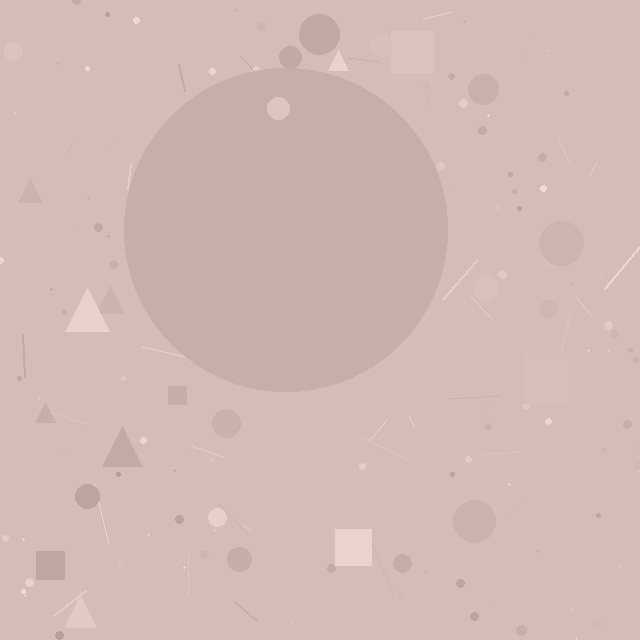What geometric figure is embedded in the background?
A circle is embedded in the background.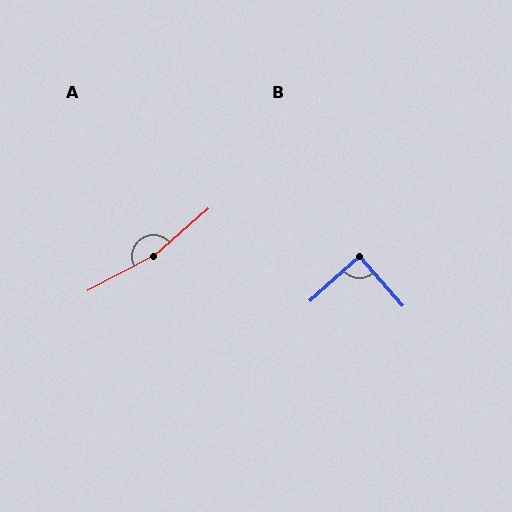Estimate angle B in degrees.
Approximately 90 degrees.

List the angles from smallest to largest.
B (90°), A (167°).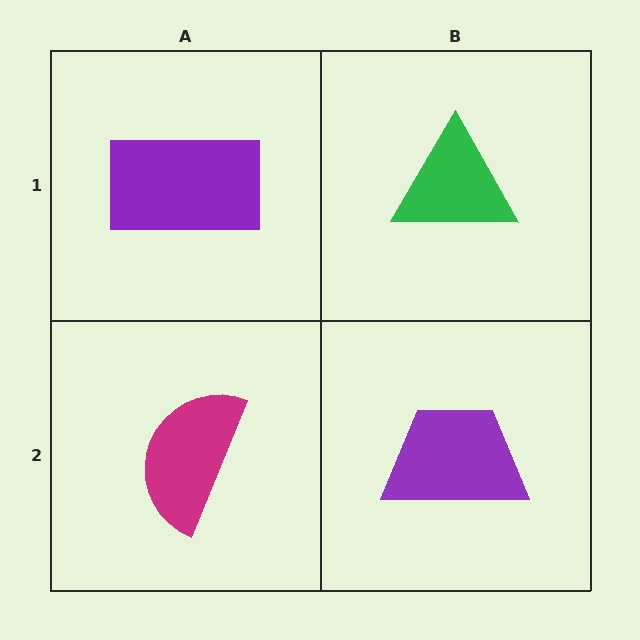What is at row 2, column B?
A purple trapezoid.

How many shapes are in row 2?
2 shapes.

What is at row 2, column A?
A magenta semicircle.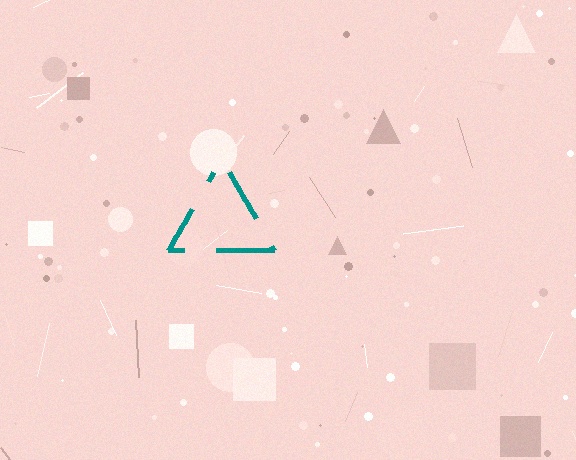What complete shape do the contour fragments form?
The contour fragments form a triangle.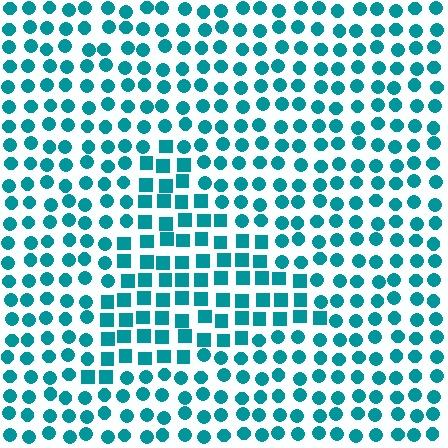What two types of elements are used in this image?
The image uses squares inside the triangle region and circles outside it.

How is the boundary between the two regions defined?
The boundary is defined by a change in element shape: squares inside vs. circles outside. All elements share the same color and spacing.